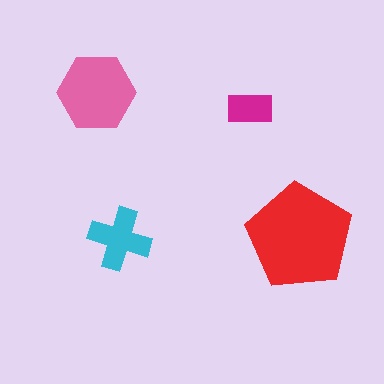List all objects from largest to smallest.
The red pentagon, the pink hexagon, the cyan cross, the magenta rectangle.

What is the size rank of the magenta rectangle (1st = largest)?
4th.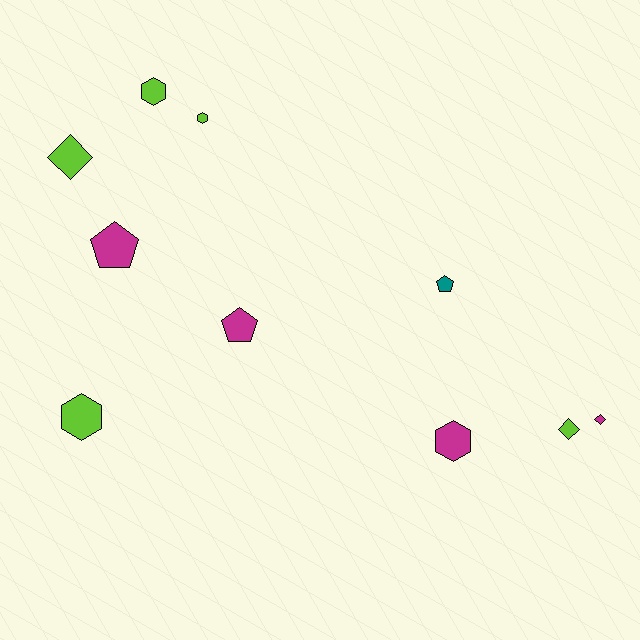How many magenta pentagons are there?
There are 2 magenta pentagons.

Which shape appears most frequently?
Hexagon, with 4 objects.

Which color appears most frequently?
Lime, with 5 objects.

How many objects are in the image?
There are 10 objects.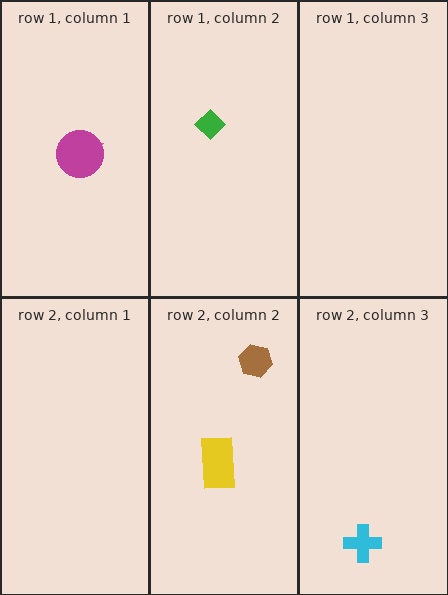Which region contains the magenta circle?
The row 1, column 1 region.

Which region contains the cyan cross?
The row 2, column 3 region.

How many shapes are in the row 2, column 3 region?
1.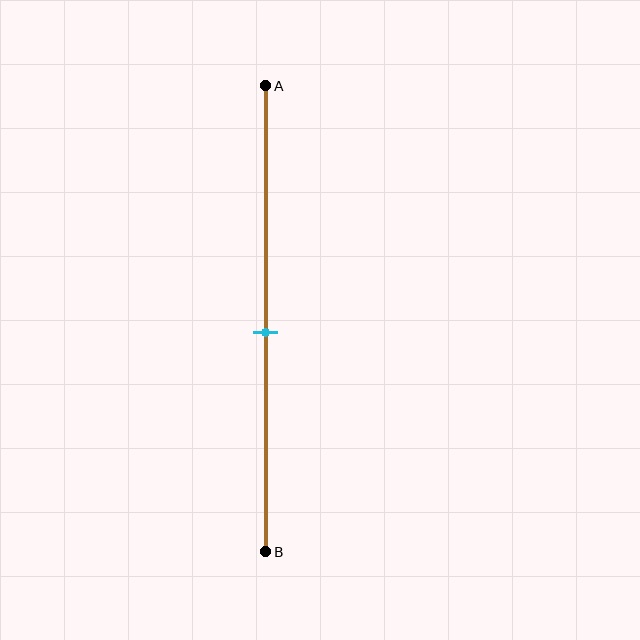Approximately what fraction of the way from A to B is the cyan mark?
The cyan mark is approximately 55% of the way from A to B.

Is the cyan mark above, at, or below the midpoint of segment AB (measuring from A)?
The cyan mark is approximately at the midpoint of segment AB.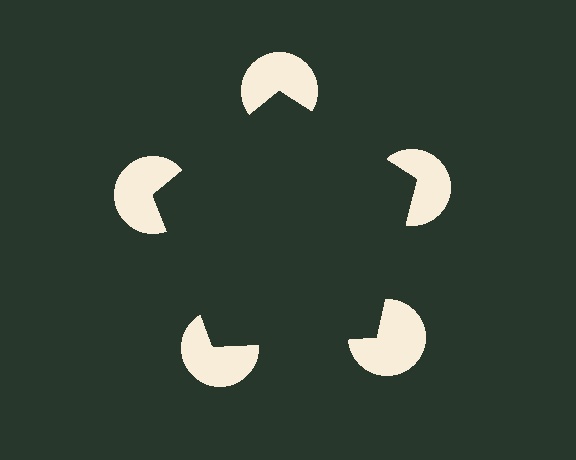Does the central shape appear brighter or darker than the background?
It typically appears slightly darker than the background, even though no actual brightness change is drawn.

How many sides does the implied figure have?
5 sides.